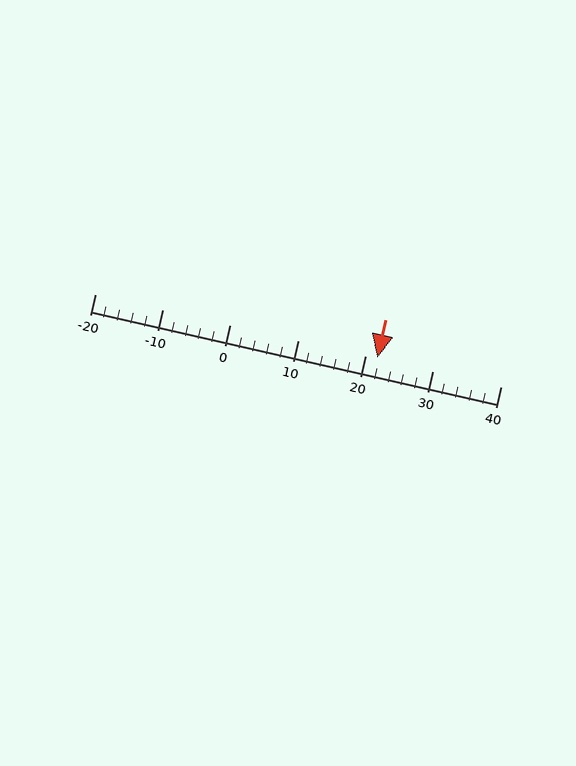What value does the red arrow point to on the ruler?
The red arrow points to approximately 22.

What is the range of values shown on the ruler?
The ruler shows values from -20 to 40.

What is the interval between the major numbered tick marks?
The major tick marks are spaced 10 units apart.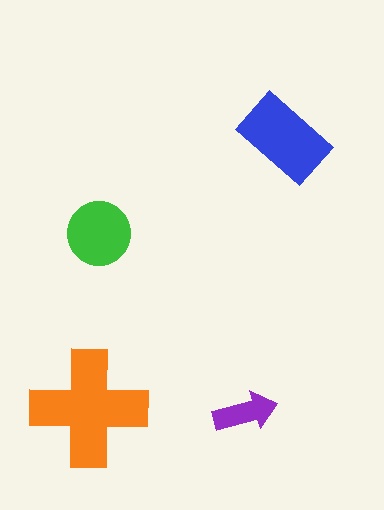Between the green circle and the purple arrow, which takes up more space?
The green circle.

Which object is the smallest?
The purple arrow.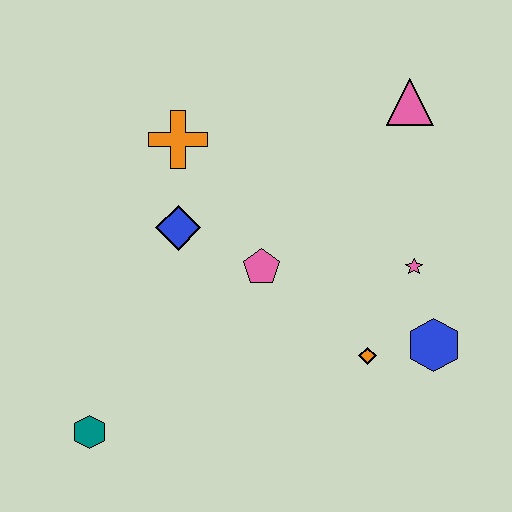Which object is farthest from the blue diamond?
The blue hexagon is farthest from the blue diamond.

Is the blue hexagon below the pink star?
Yes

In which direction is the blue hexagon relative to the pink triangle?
The blue hexagon is below the pink triangle.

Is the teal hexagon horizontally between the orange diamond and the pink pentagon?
No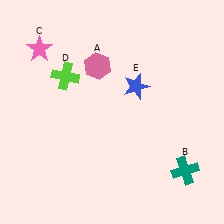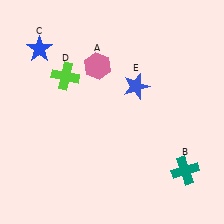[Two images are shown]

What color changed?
The star (C) changed from pink in Image 1 to blue in Image 2.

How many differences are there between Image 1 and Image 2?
There is 1 difference between the two images.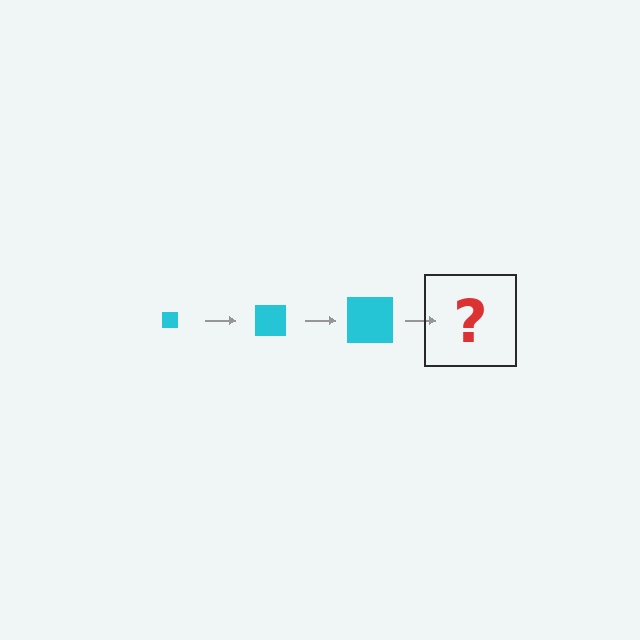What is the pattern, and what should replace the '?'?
The pattern is that the square gets progressively larger each step. The '?' should be a cyan square, larger than the previous one.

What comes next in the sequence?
The next element should be a cyan square, larger than the previous one.